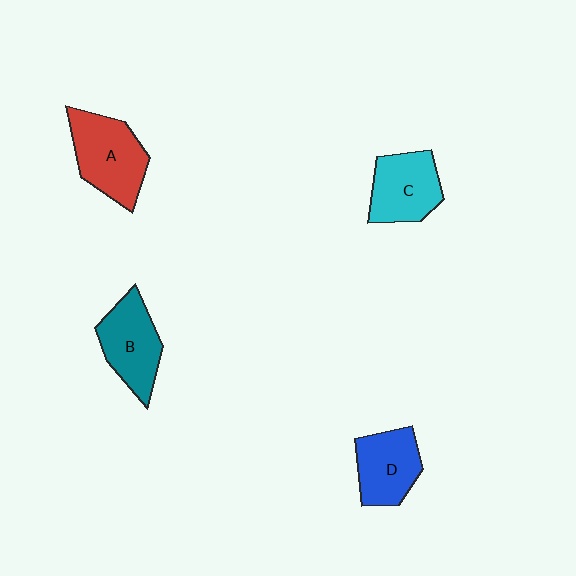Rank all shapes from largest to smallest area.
From largest to smallest: A (red), B (teal), C (cyan), D (blue).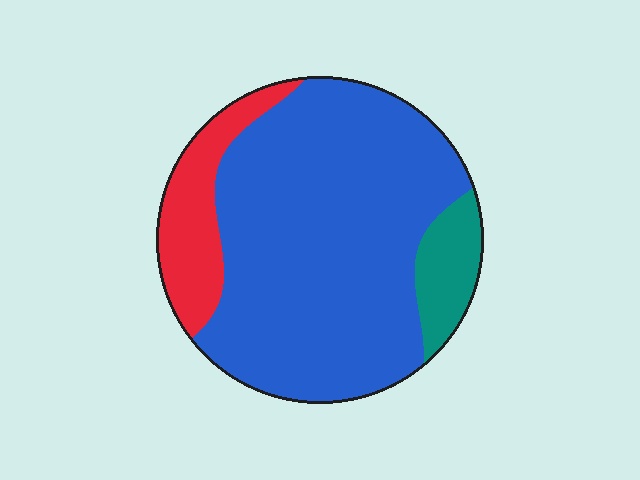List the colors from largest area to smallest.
From largest to smallest: blue, red, teal.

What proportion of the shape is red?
Red covers 15% of the shape.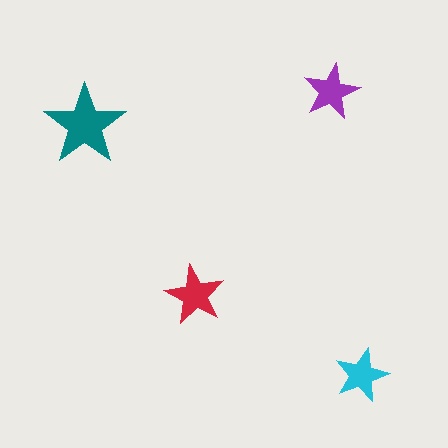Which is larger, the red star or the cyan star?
The red one.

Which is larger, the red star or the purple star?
The red one.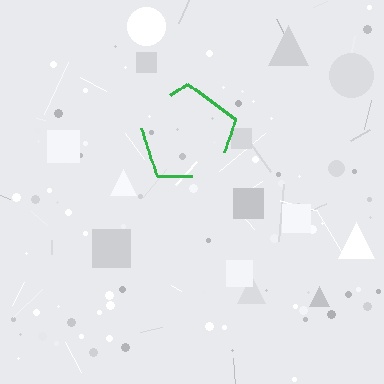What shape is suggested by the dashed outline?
The dashed outline suggests a pentagon.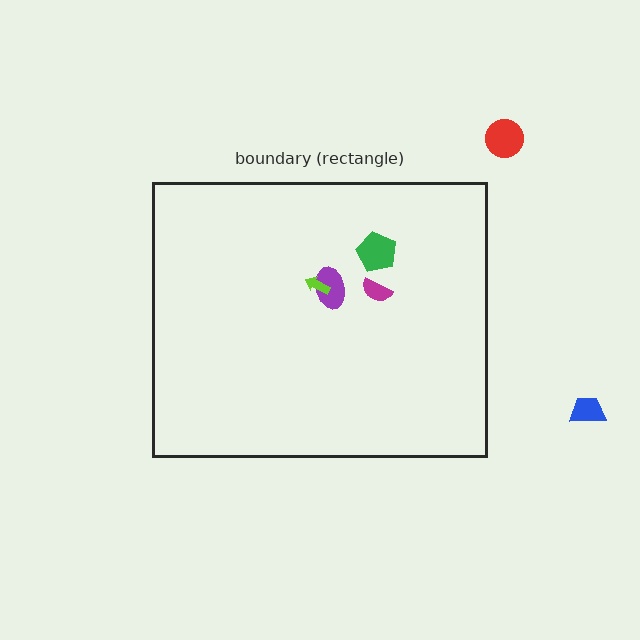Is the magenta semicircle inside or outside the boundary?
Inside.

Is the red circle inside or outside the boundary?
Outside.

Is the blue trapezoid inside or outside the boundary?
Outside.